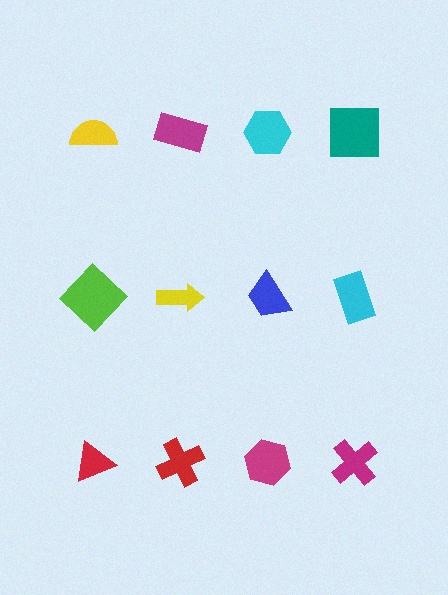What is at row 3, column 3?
A magenta hexagon.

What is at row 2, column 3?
A blue trapezoid.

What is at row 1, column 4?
A teal square.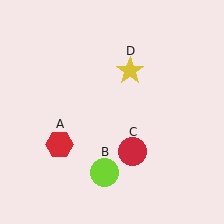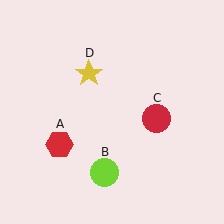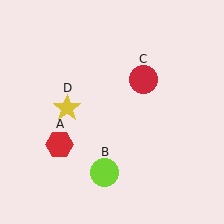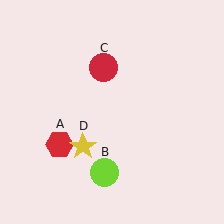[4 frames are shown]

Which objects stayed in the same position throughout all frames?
Red hexagon (object A) and lime circle (object B) remained stationary.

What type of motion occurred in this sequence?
The red circle (object C), yellow star (object D) rotated counterclockwise around the center of the scene.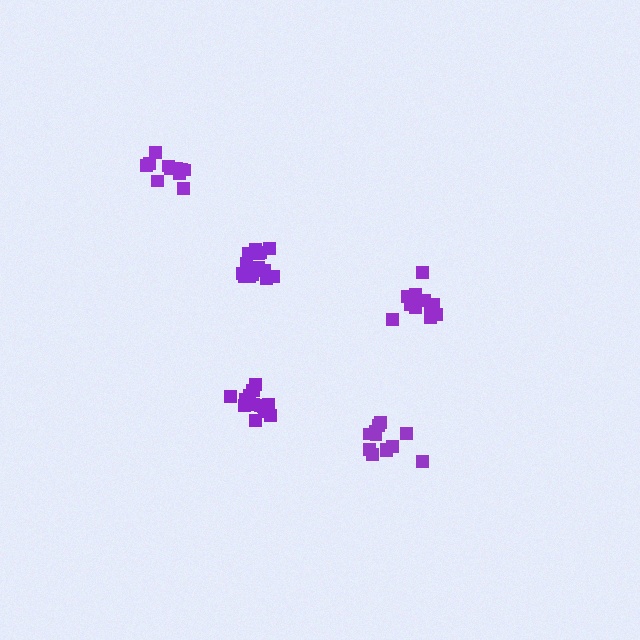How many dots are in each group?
Group 1: 11 dots, Group 2: 11 dots, Group 3: 15 dots, Group 4: 14 dots, Group 5: 12 dots (63 total).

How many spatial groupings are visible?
There are 5 spatial groupings.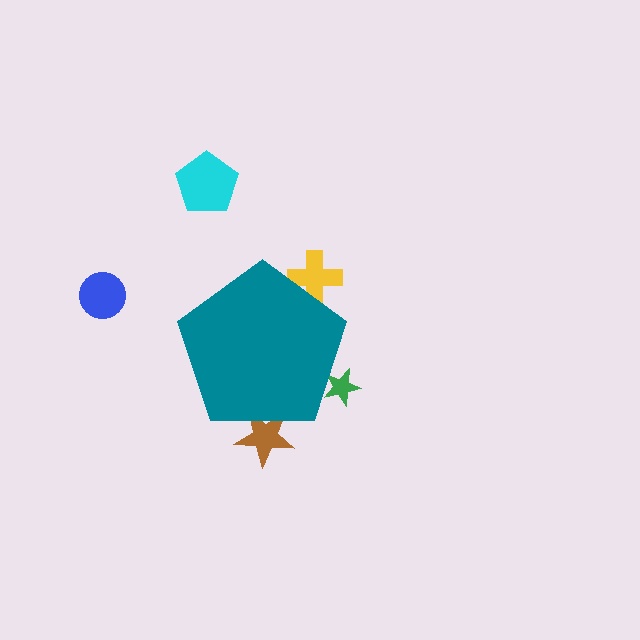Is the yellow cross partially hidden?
Yes, the yellow cross is partially hidden behind the teal pentagon.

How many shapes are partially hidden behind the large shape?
3 shapes are partially hidden.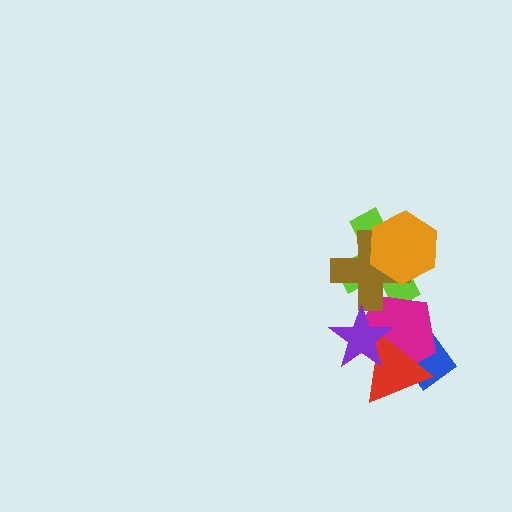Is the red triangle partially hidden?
Yes, it is partially covered by another shape.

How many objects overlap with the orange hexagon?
2 objects overlap with the orange hexagon.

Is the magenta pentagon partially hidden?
Yes, it is partially covered by another shape.